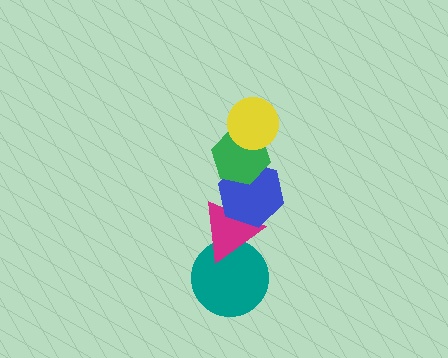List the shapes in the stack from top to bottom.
From top to bottom: the yellow circle, the green hexagon, the blue hexagon, the magenta triangle, the teal circle.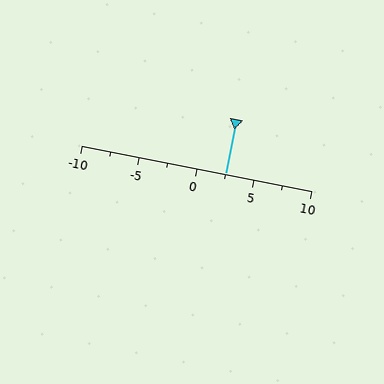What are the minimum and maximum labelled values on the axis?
The axis runs from -10 to 10.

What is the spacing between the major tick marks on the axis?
The major ticks are spaced 5 apart.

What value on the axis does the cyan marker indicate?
The marker indicates approximately 2.5.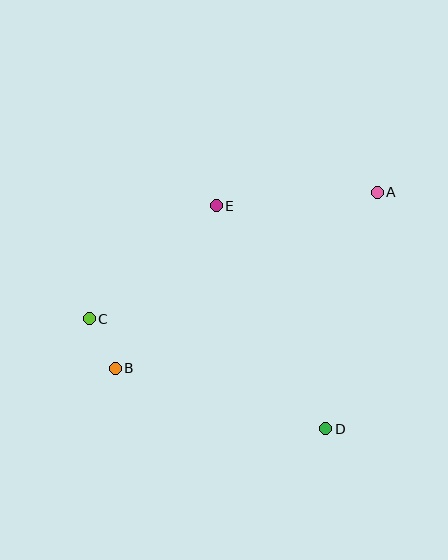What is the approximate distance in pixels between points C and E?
The distance between C and E is approximately 170 pixels.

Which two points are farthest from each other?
Points A and B are farthest from each other.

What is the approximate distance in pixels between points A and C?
The distance between A and C is approximately 314 pixels.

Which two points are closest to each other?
Points B and C are closest to each other.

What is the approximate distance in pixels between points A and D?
The distance between A and D is approximately 242 pixels.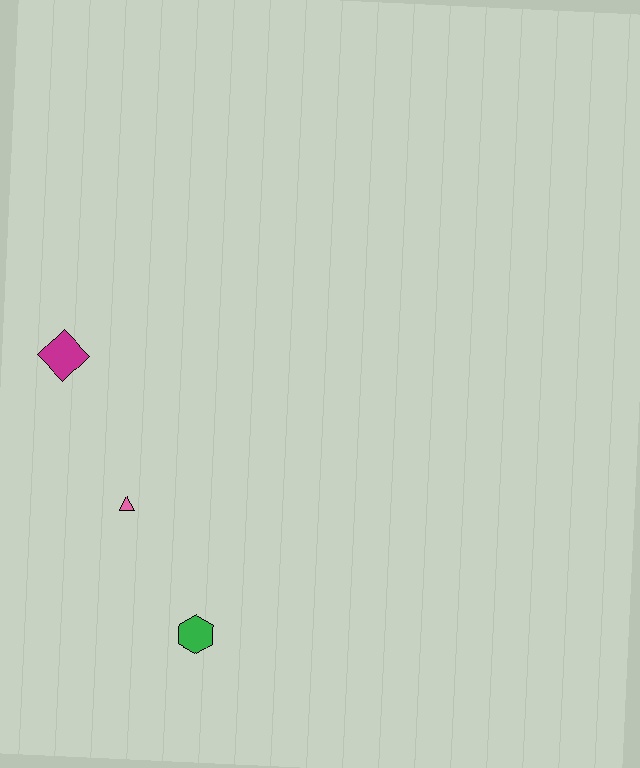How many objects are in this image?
There are 3 objects.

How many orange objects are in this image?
There are no orange objects.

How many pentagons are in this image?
There are no pentagons.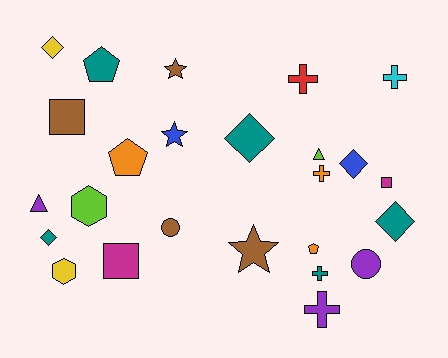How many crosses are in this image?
There are 5 crosses.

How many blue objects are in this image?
There are 2 blue objects.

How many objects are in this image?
There are 25 objects.